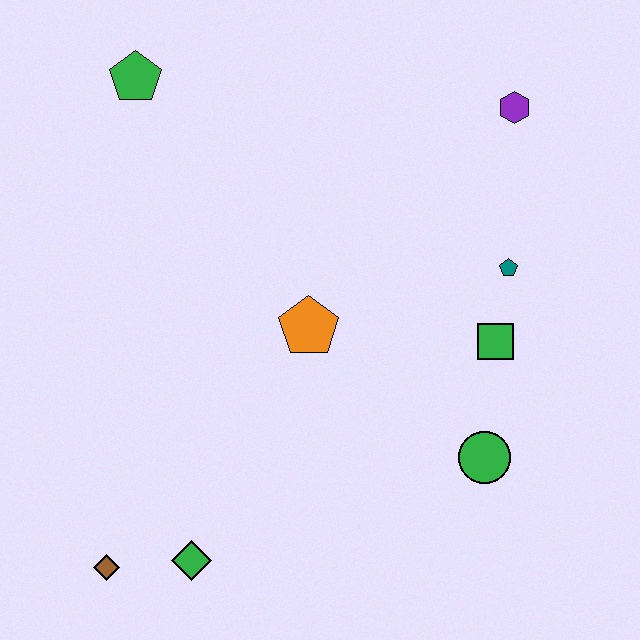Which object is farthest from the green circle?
The green pentagon is farthest from the green circle.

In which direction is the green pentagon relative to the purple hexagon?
The green pentagon is to the left of the purple hexagon.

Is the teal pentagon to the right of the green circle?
Yes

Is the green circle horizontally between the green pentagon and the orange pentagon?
No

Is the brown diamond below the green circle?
Yes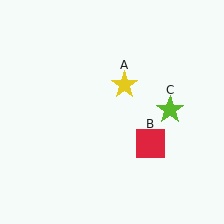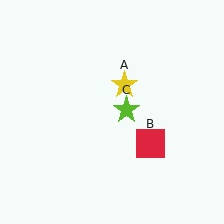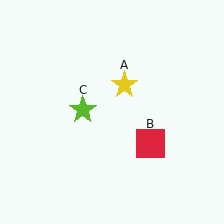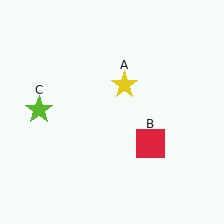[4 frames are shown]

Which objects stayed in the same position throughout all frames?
Yellow star (object A) and red square (object B) remained stationary.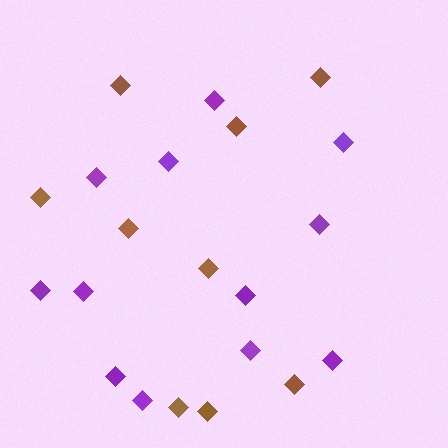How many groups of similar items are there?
There are 2 groups: one group of purple diamonds (12) and one group of brown diamonds (9).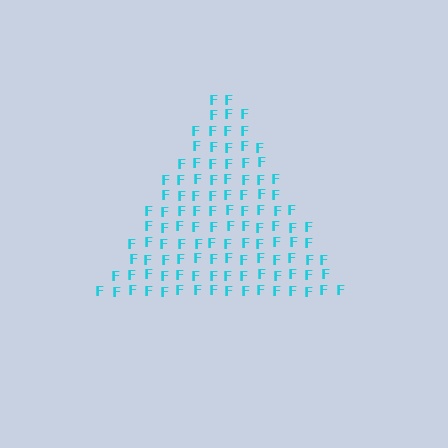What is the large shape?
The large shape is a triangle.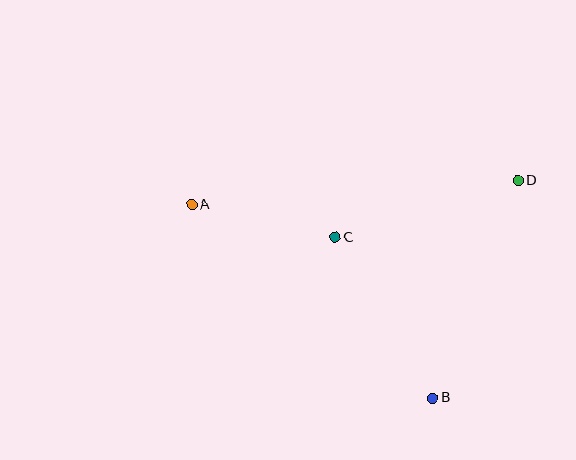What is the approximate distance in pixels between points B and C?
The distance between B and C is approximately 188 pixels.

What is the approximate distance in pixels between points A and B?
The distance between A and B is approximately 309 pixels.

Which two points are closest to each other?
Points A and C are closest to each other.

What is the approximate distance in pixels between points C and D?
The distance between C and D is approximately 191 pixels.